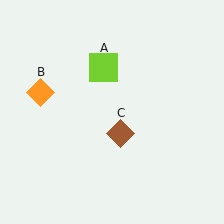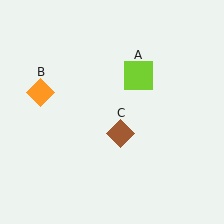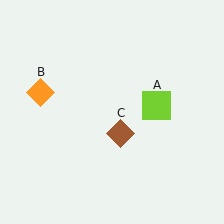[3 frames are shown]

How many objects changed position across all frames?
1 object changed position: lime square (object A).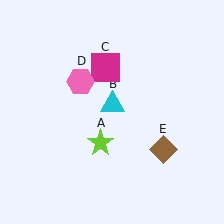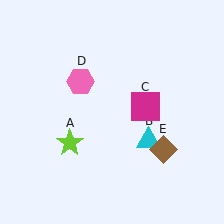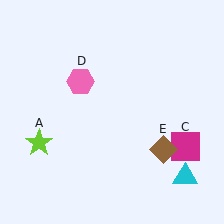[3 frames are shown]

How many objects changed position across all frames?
3 objects changed position: lime star (object A), cyan triangle (object B), magenta square (object C).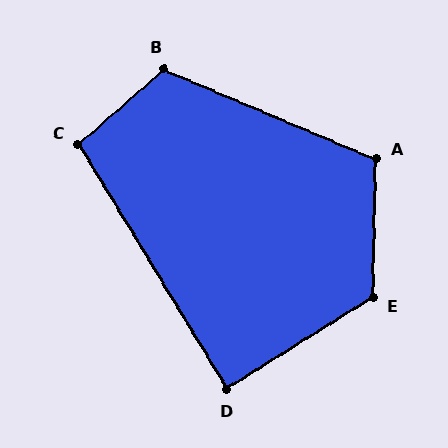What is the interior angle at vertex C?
Approximately 100 degrees (obtuse).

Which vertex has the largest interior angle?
E, at approximately 124 degrees.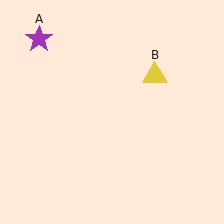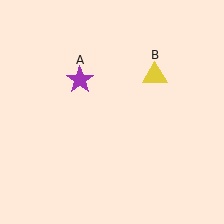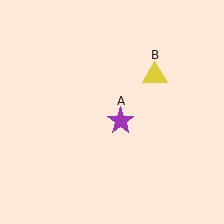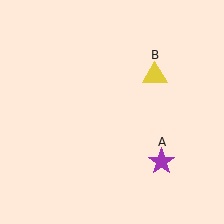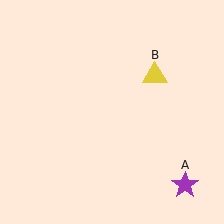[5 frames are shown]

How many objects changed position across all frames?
1 object changed position: purple star (object A).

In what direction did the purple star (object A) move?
The purple star (object A) moved down and to the right.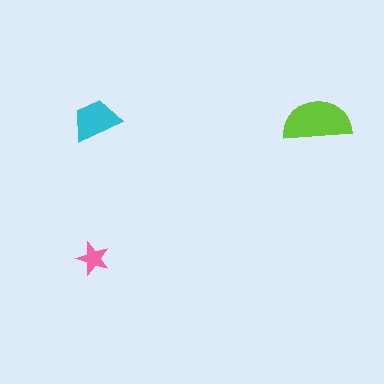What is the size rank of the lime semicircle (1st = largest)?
1st.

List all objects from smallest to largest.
The pink star, the cyan trapezoid, the lime semicircle.